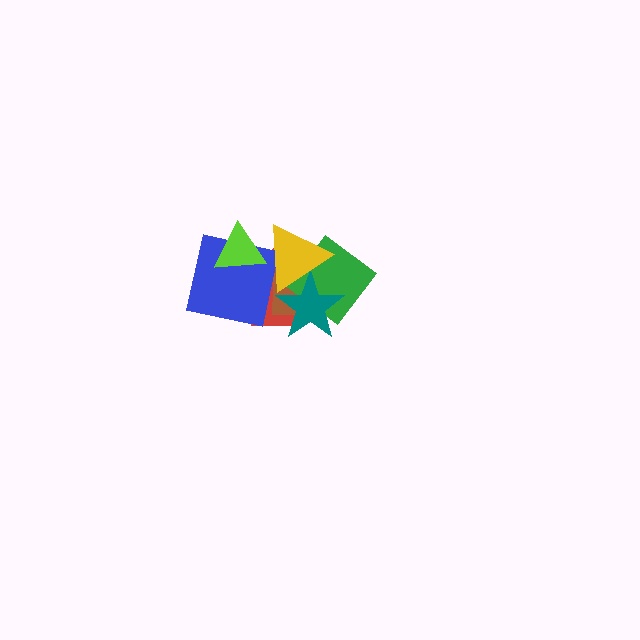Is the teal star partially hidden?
Yes, it is partially covered by another shape.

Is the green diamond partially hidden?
Yes, it is partially covered by another shape.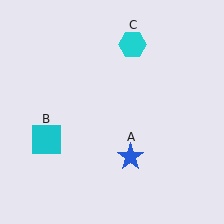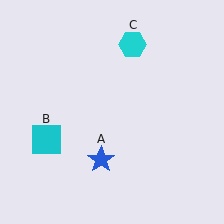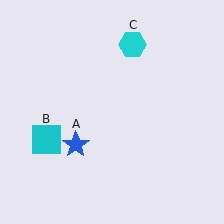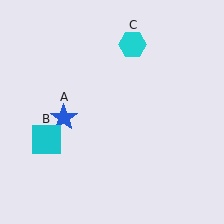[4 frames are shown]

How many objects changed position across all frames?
1 object changed position: blue star (object A).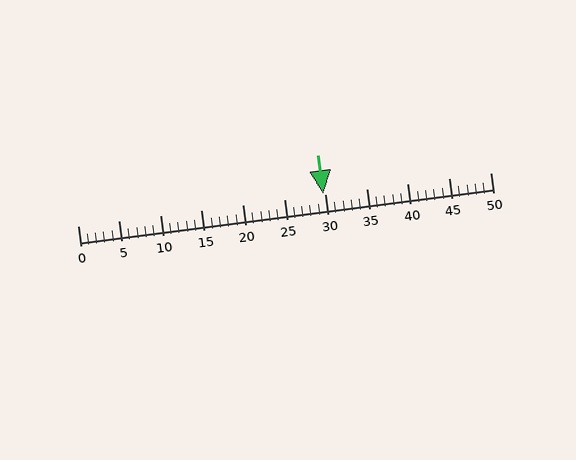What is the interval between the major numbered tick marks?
The major tick marks are spaced 5 units apart.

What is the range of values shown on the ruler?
The ruler shows values from 0 to 50.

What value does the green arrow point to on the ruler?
The green arrow points to approximately 30.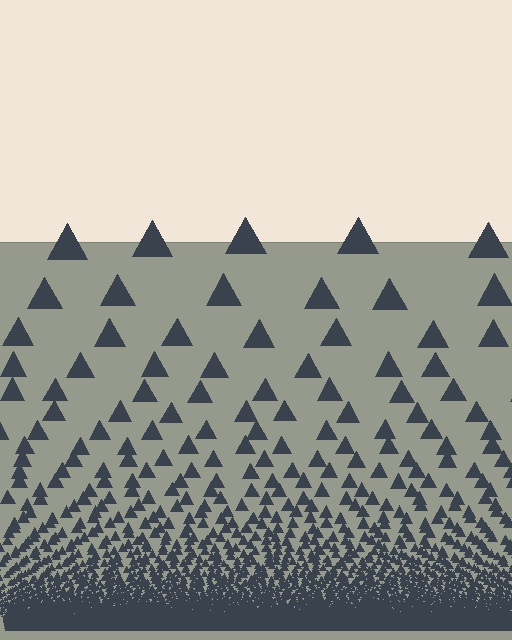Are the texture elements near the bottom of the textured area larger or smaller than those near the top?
Smaller. The gradient is inverted — elements near the bottom are smaller and denser.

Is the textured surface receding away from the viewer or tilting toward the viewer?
The surface appears to tilt toward the viewer. Texture elements get larger and sparser toward the top.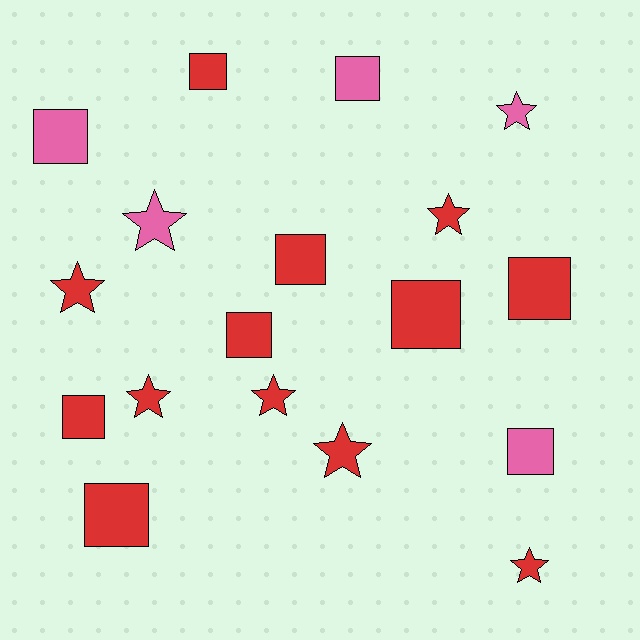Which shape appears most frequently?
Square, with 10 objects.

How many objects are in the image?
There are 18 objects.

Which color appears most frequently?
Red, with 13 objects.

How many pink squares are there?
There are 3 pink squares.